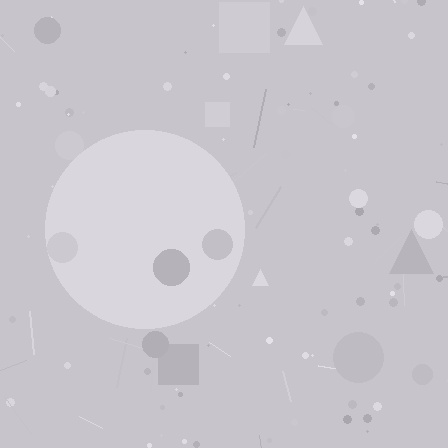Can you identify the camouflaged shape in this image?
The camouflaged shape is a circle.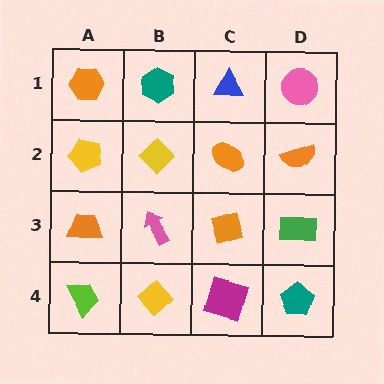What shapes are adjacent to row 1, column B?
A yellow diamond (row 2, column B), an orange hexagon (row 1, column A), a blue triangle (row 1, column C).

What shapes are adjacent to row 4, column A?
An orange trapezoid (row 3, column A), a yellow diamond (row 4, column B).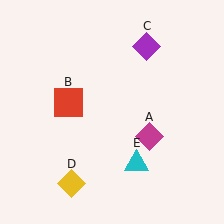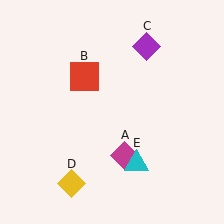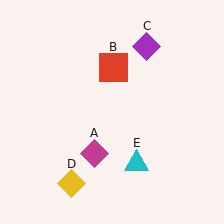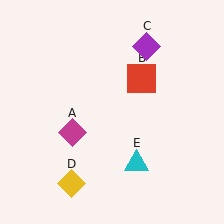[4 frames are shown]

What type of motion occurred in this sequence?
The magenta diamond (object A), red square (object B) rotated clockwise around the center of the scene.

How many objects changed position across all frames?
2 objects changed position: magenta diamond (object A), red square (object B).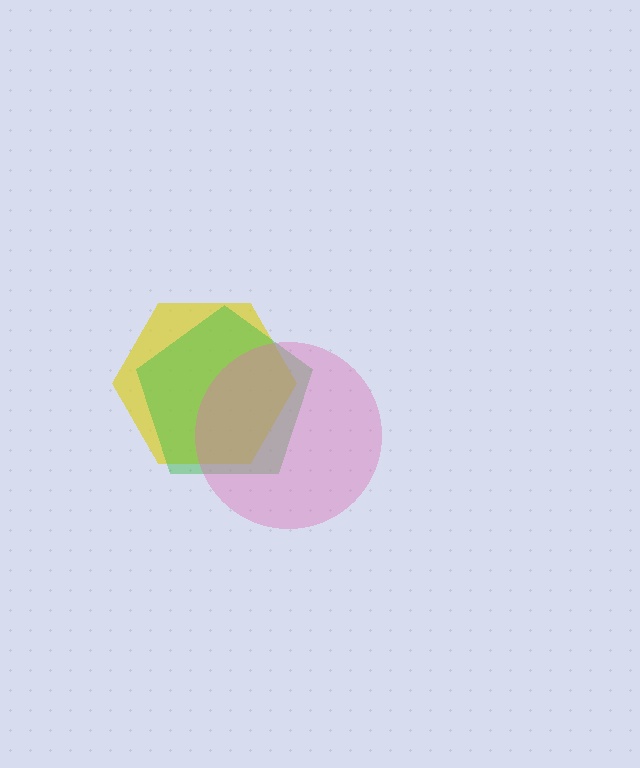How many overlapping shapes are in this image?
There are 3 overlapping shapes in the image.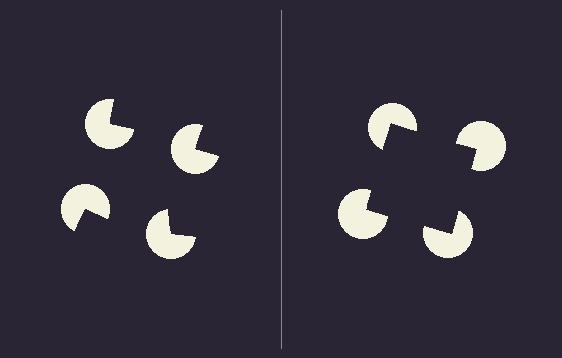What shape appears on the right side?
An illusory square.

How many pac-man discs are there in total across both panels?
8 — 4 on each side.